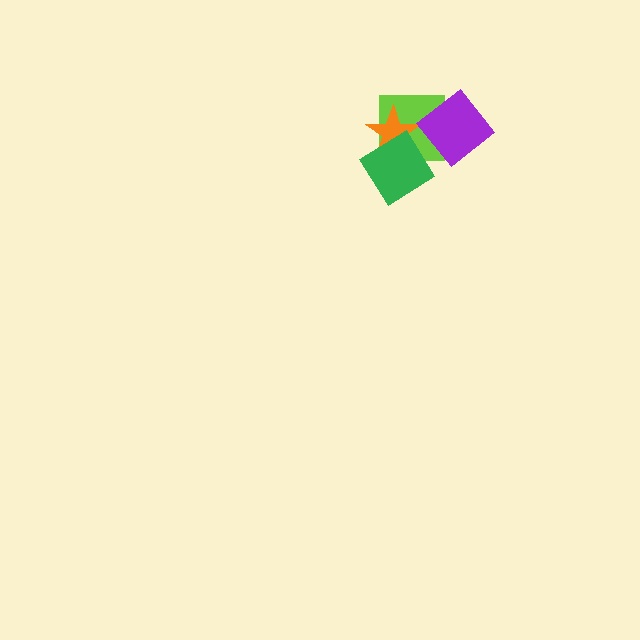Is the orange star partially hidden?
Yes, it is partially covered by another shape.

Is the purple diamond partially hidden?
No, no other shape covers it.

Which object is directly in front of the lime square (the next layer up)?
The orange star is directly in front of the lime square.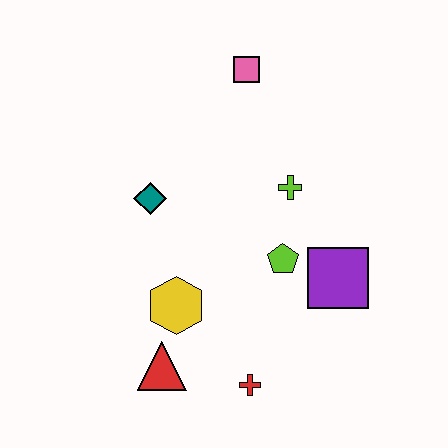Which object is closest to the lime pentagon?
The purple square is closest to the lime pentagon.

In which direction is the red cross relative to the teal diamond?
The red cross is below the teal diamond.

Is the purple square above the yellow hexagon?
Yes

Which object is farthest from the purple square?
The pink square is farthest from the purple square.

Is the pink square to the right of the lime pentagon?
No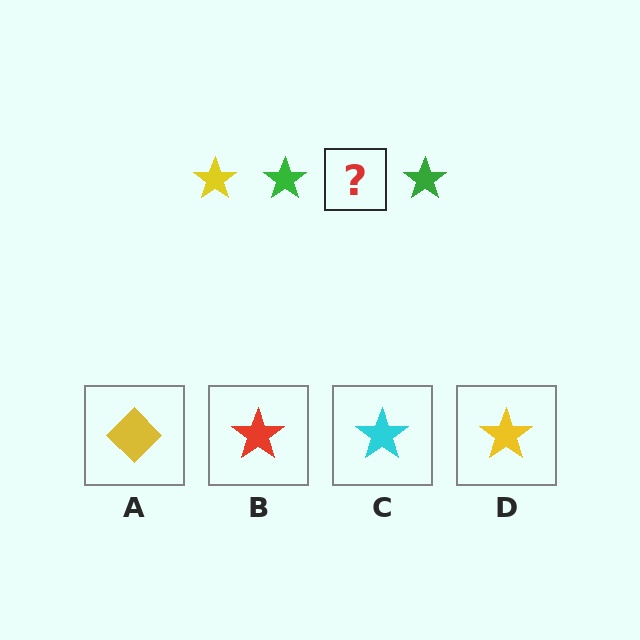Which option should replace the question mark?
Option D.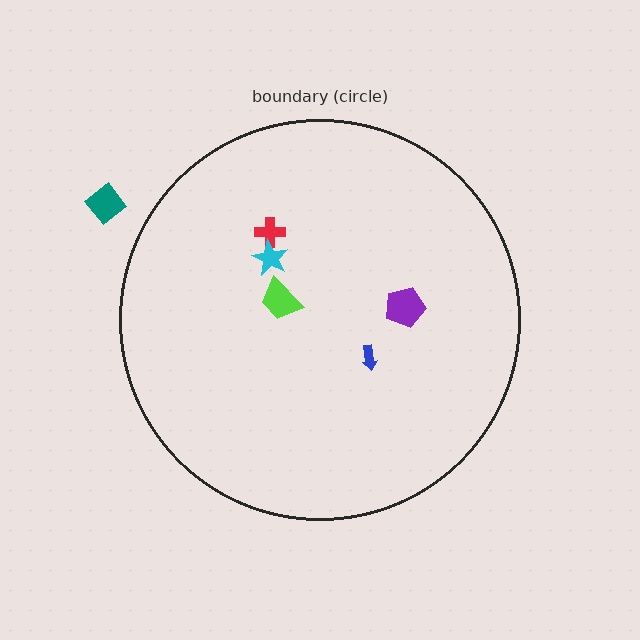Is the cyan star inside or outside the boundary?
Inside.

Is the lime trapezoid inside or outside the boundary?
Inside.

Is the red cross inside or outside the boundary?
Inside.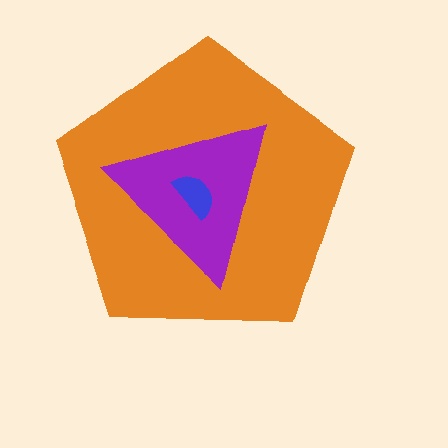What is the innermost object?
The blue semicircle.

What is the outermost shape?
The orange pentagon.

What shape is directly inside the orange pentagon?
The purple triangle.